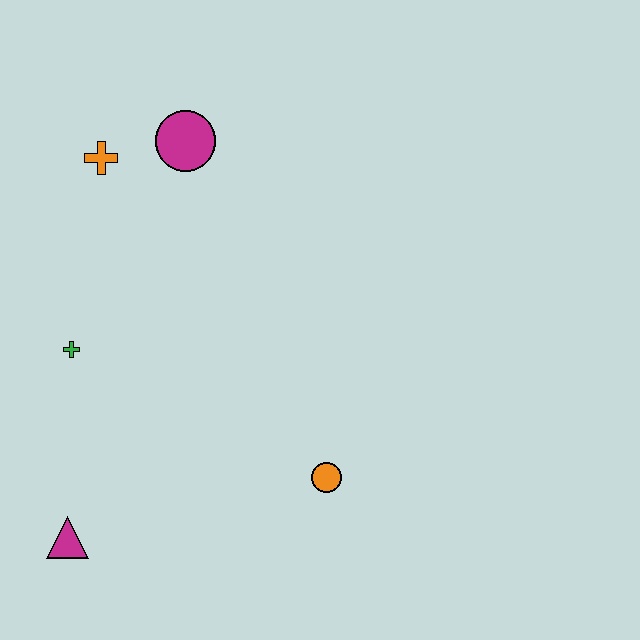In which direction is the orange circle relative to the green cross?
The orange circle is to the right of the green cross.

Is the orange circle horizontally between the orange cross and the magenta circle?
No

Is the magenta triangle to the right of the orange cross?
No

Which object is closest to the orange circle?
The magenta triangle is closest to the orange circle.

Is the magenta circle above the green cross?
Yes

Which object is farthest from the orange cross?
The orange circle is farthest from the orange cross.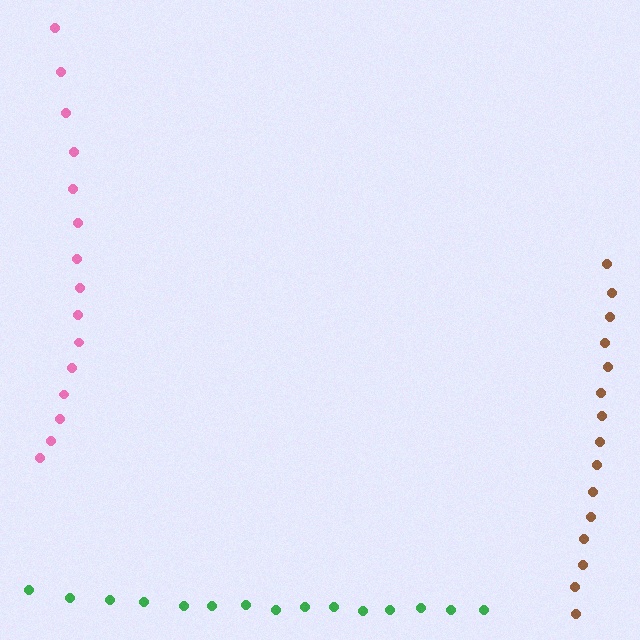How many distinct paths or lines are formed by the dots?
There are 3 distinct paths.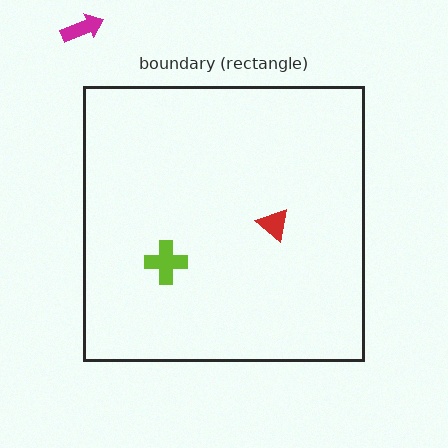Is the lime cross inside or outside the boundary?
Inside.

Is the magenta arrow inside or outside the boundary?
Outside.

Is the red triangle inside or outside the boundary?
Inside.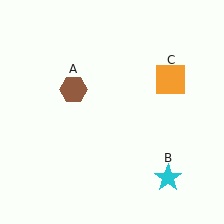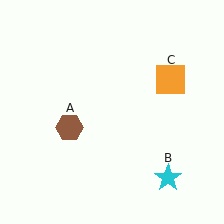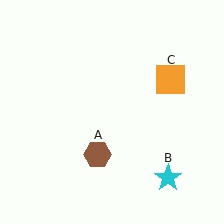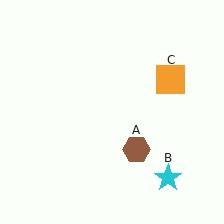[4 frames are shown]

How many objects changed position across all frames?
1 object changed position: brown hexagon (object A).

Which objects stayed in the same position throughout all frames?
Cyan star (object B) and orange square (object C) remained stationary.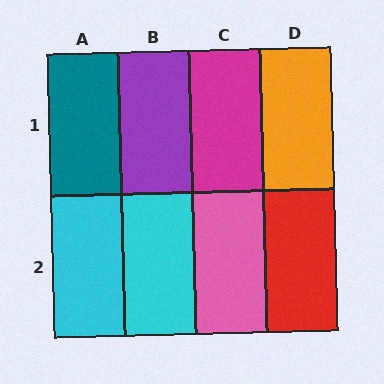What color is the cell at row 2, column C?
Pink.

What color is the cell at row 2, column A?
Cyan.